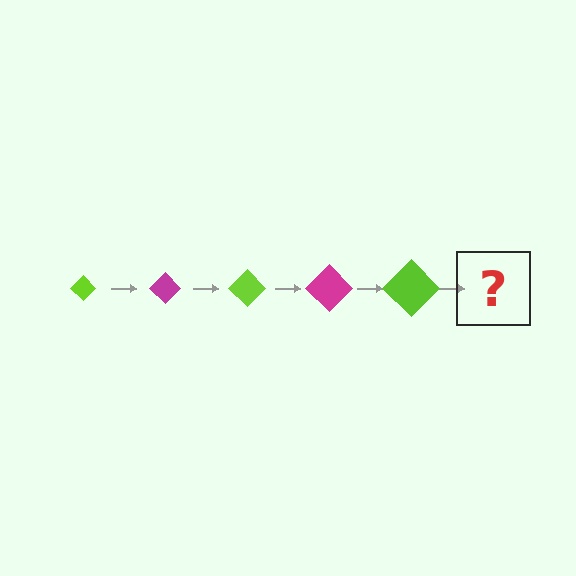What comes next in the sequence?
The next element should be a magenta diamond, larger than the previous one.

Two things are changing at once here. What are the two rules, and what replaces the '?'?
The two rules are that the diamond grows larger each step and the color cycles through lime and magenta. The '?' should be a magenta diamond, larger than the previous one.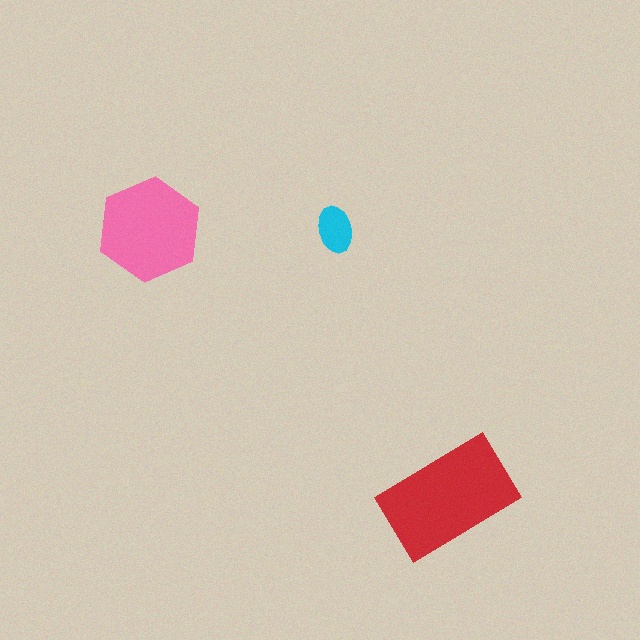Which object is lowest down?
The red rectangle is bottommost.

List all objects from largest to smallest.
The red rectangle, the pink hexagon, the cyan ellipse.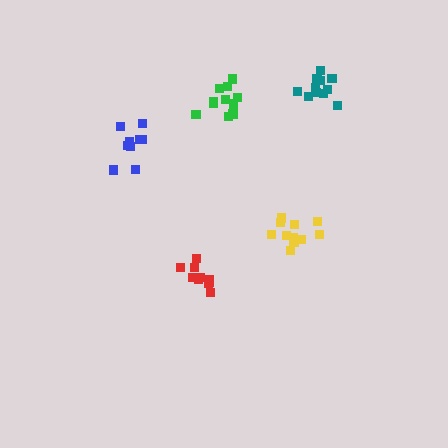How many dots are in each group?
Group 1: 9 dots, Group 2: 10 dots, Group 3: 11 dots, Group 4: 13 dots, Group 5: 13 dots (56 total).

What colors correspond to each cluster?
The clusters are colored: blue, red, teal, green, yellow.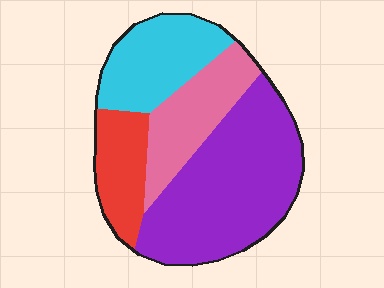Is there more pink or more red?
Pink.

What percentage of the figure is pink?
Pink takes up less than a quarter of the figure.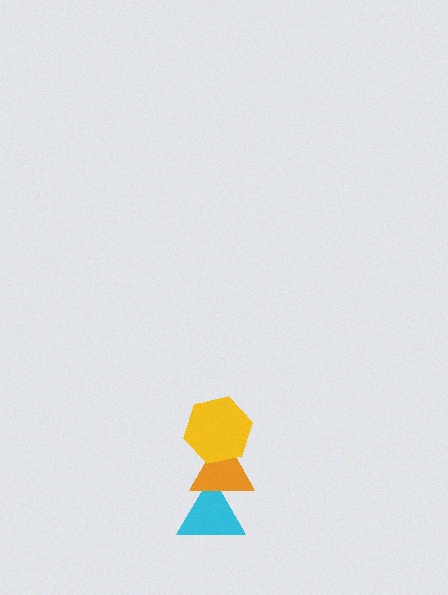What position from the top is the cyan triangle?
The cyan triangle is 3rd from the top.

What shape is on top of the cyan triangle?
The orange triangle is on top of the cyan triangle.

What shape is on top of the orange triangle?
The yellow hexagon is on top of the orange triangle.